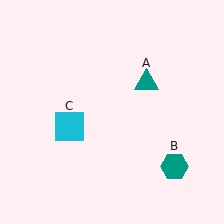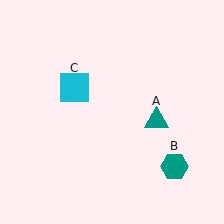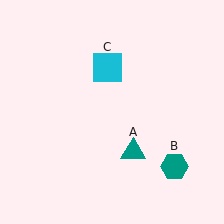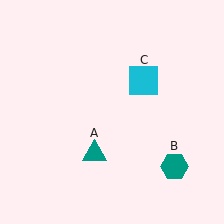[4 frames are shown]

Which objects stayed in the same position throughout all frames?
Teal hexagon (object B) remained stationary.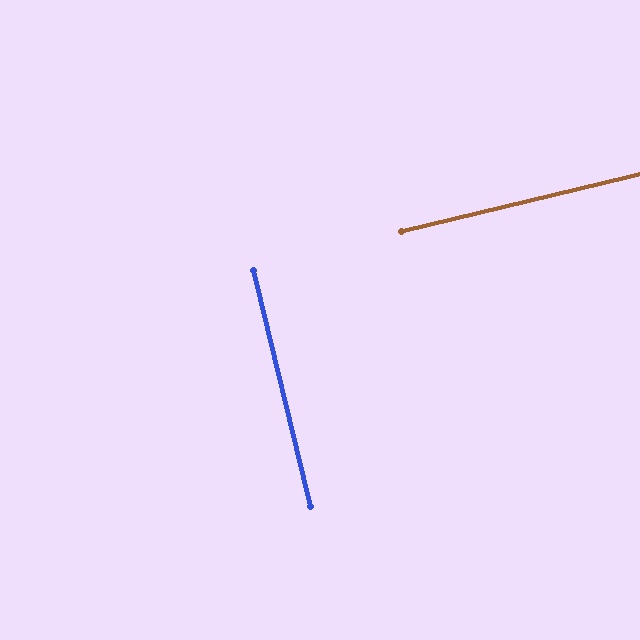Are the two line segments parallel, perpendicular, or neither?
Perpendicular — they meet at approximately 90°.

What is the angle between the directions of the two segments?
Approximately 90 degrees.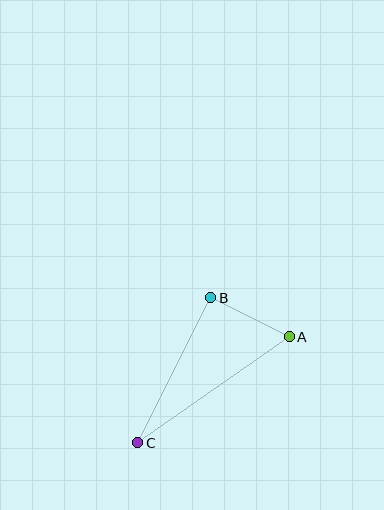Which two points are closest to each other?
Points A and B are closest to each other.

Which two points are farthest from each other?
Points A and C are farthest from each other.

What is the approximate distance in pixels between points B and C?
The distance between B and C is approximately 162 pixels.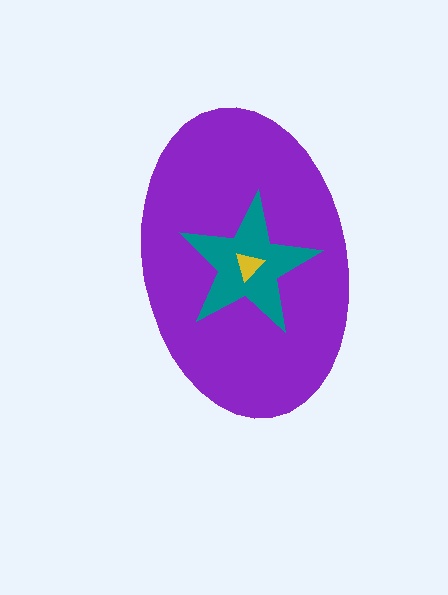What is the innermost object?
The yellow triangle.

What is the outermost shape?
The purple ellipse.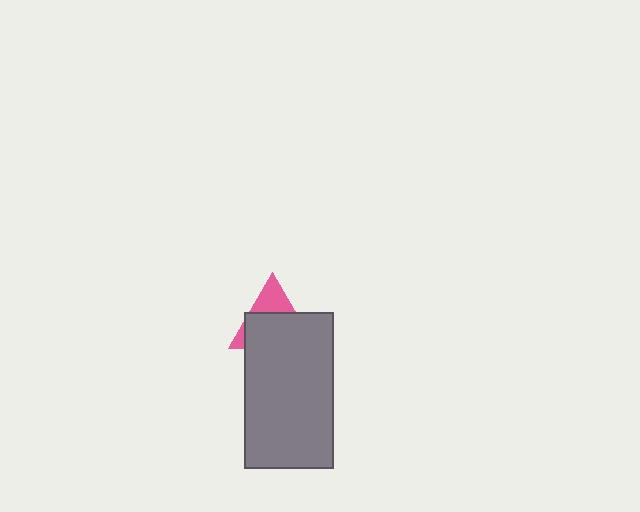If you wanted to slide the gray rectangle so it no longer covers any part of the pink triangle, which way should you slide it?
Slide it down — that is the most direct way to separate the two shapes.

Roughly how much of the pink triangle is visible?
A small part of it is visible (roughly 33%).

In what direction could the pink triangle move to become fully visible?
The pink triangle could move up. That would shift it out from behind the gray rectangle entirely.